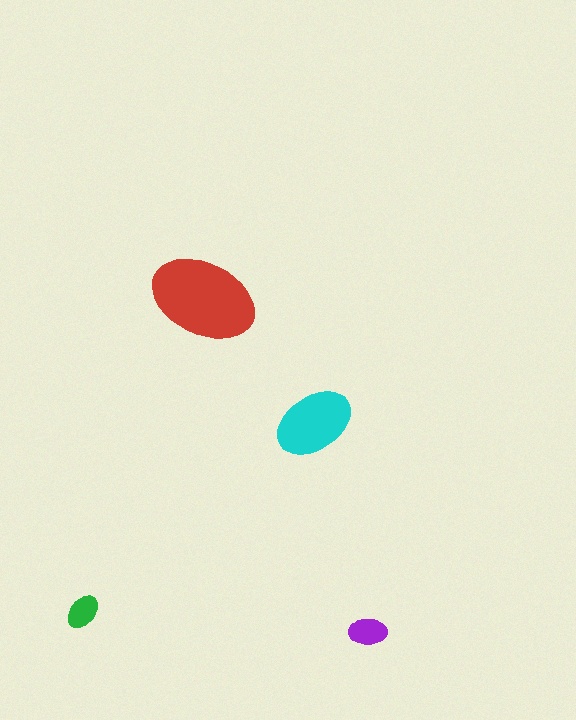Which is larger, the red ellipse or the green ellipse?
The red one.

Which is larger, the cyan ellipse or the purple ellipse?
The cyan one.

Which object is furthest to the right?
The purple ellipse is rightmost.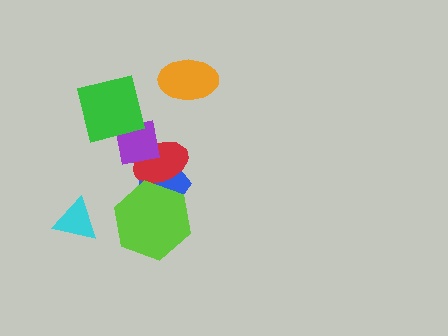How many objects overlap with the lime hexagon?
2 objects overlap with the lime hexagon.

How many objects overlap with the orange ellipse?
0 objects overlap with the orange ellipse.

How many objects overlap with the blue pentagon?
3 objects overlap with the blue pentagon.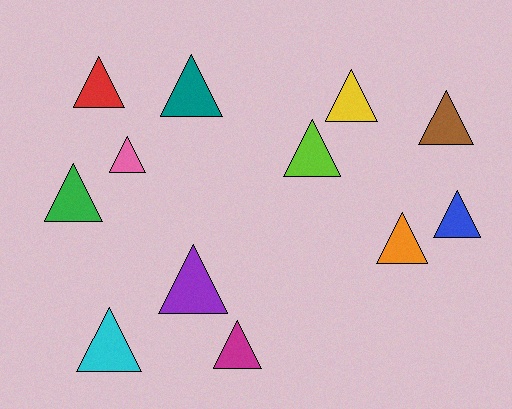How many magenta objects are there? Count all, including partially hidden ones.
There is 1 magenta object.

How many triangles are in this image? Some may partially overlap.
There are 12 triangles.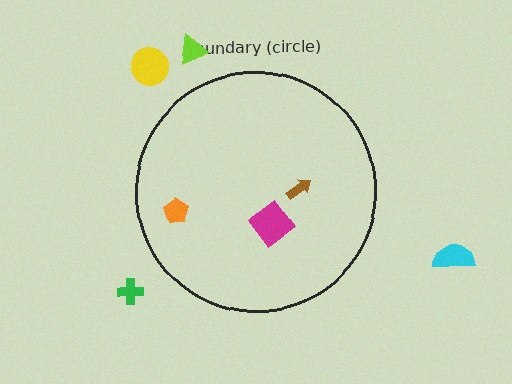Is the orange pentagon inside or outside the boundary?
Inside.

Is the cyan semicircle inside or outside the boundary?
Outside.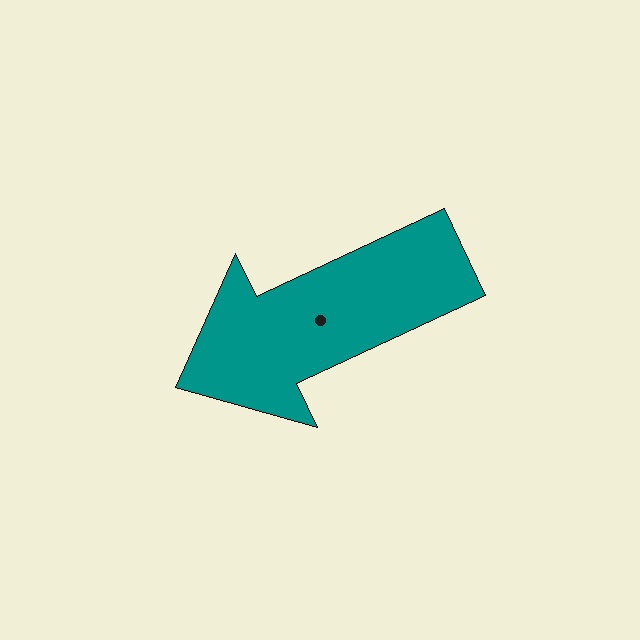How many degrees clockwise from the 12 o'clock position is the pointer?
Approximately 245 degrees.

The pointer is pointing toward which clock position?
Roughly 8 o'clock.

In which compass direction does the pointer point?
Southwest.